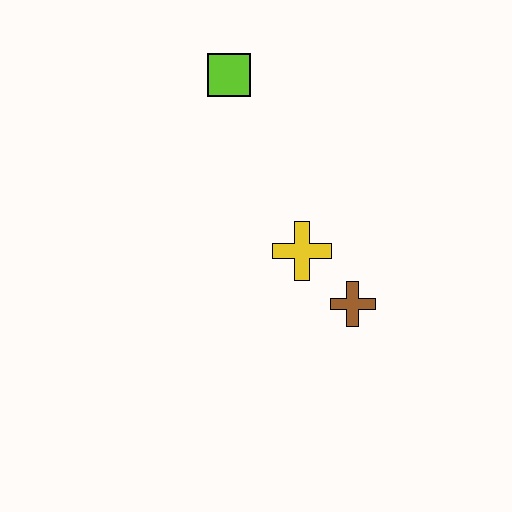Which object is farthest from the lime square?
The brown cross is farthest from the lime square.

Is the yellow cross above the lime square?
No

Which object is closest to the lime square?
The yellow cross is closest to the lime square.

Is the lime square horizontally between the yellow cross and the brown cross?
No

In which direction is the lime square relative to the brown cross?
The lime square is above the brown cross.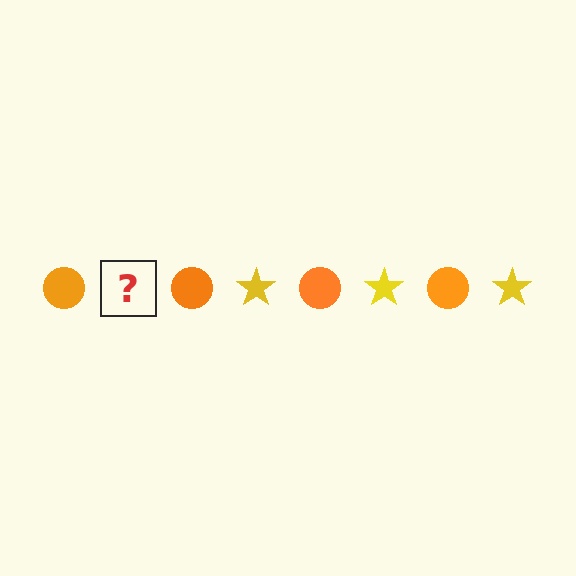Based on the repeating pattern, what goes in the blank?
The blank should be a yellow star.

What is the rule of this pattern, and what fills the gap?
The rule is that the pattern alternates between orange circle and yellow star. The gap should be filled with a yellow star.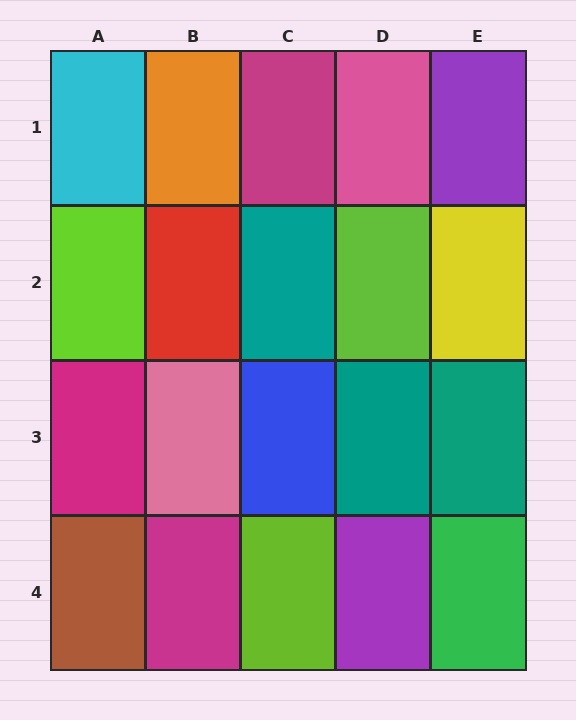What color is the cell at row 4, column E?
Green.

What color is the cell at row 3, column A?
Magenta.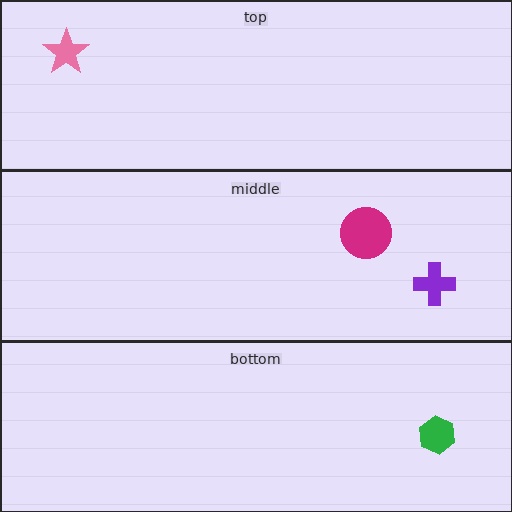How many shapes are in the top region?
1.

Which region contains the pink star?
The top region.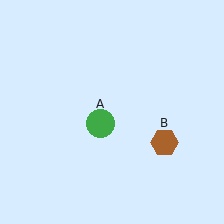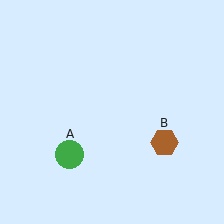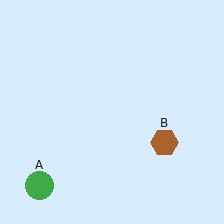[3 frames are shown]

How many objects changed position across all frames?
1 object changed position: green circle (object A).